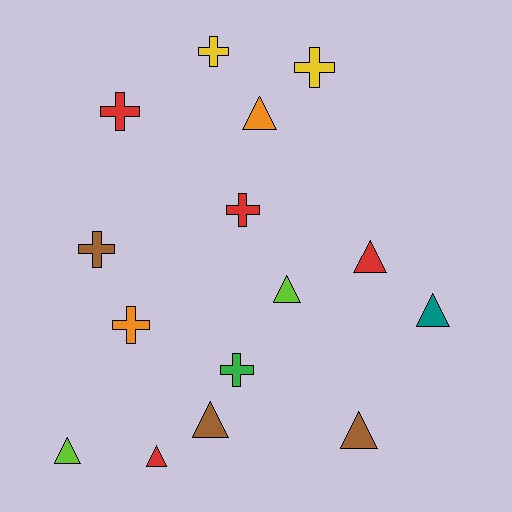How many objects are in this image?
There are 15 objects.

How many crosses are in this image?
There are 7 crosses.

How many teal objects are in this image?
There is 1 teal object.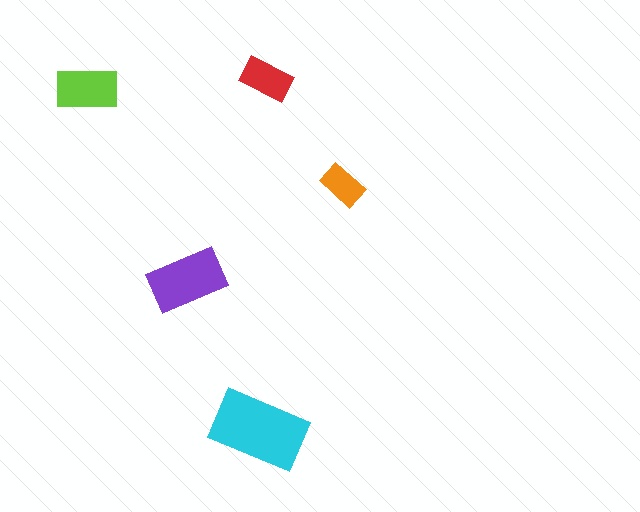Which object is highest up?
The red rectangle is topmost.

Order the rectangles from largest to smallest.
the cyan one, the purple one, the lime one, the red one, the orange one.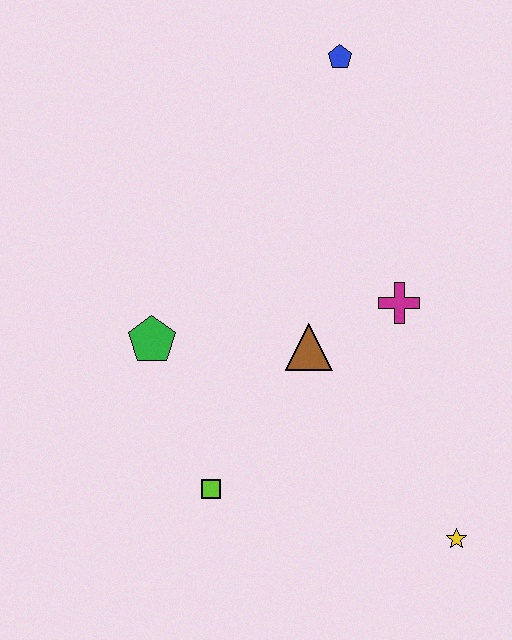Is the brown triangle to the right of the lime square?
Yes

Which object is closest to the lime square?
The green pentagon is closest to the lime square.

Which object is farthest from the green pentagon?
The yellow star is farthest from the green pentagon.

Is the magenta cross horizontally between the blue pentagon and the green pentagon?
No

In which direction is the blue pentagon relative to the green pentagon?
The blue pentagon is above the green pentagon.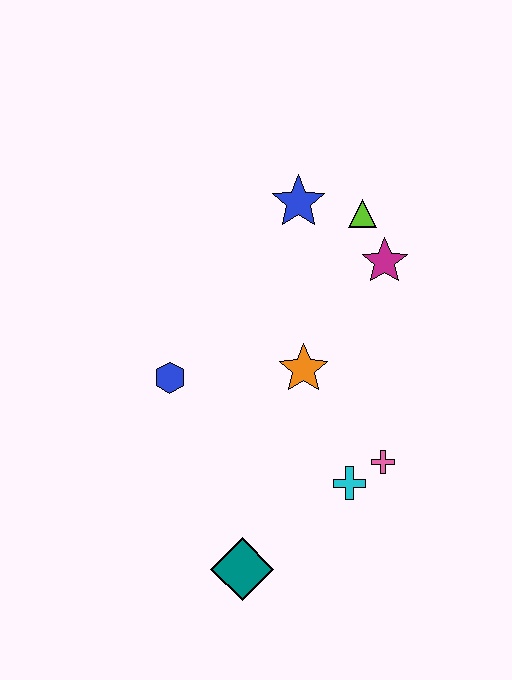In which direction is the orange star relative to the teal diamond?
The orange star is above the teal diamond.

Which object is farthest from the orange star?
The teal diamond is farthest from the orange star.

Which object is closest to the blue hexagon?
The orange star is closest to the blue hexagon.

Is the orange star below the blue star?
Yes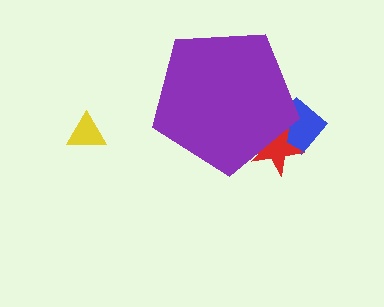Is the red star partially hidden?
Yes, the red star is partially hidden behind the purple pentagon.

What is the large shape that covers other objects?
A purple pentagon.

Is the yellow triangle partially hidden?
No, the yellow triangle is fully visible.